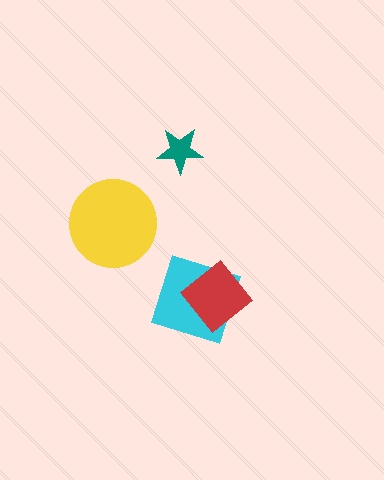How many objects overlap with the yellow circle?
0 objects overlap with the yellow circle.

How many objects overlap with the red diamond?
1 object overlaps with the red diamond.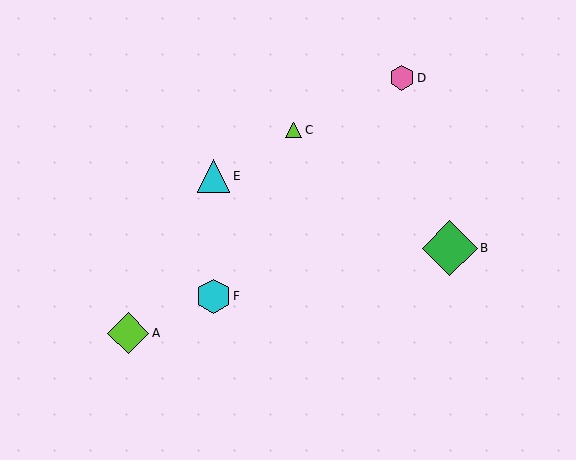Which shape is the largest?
The green diamond (labeled B) is the largest.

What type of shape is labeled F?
Shape F is a cyan hexagon.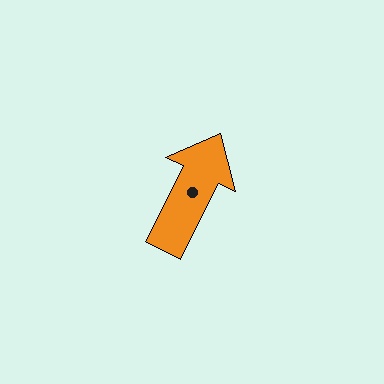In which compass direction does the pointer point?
Northeast.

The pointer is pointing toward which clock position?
Roughly 1 o'clock.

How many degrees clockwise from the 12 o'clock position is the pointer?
Approximately 26 degrees.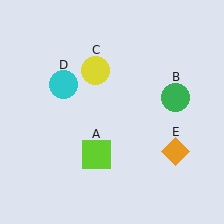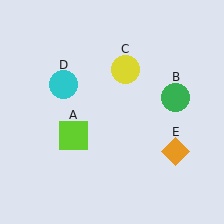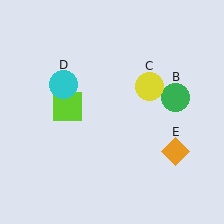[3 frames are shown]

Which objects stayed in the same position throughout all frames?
Green circle (object B) and cyan circle (object D) and orange diamond (object E) remained stationary.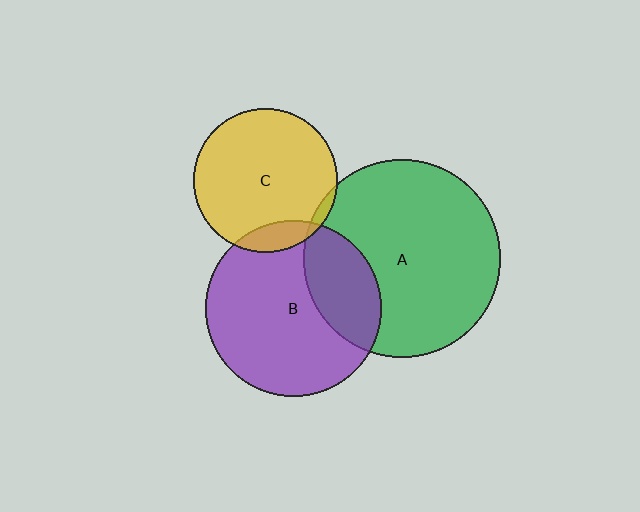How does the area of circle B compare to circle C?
Approximately 1.5 times.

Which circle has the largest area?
Circle A (green).